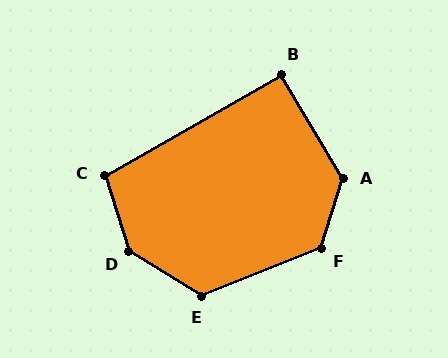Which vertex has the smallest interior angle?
B, at approximately 91 degrees.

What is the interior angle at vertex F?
Approximately 129 degrees (obtuse).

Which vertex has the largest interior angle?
D, at approximately 140 degrees.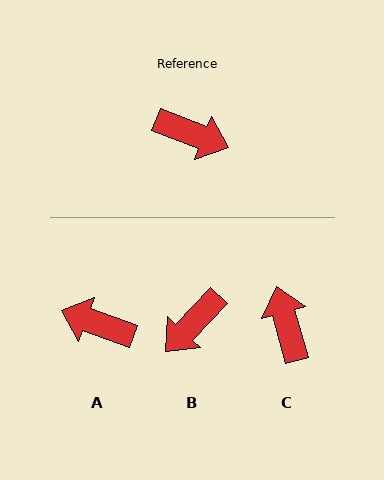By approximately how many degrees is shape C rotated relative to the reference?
Approximately 126 degrees counter-clockwise.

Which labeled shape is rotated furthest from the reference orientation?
A, about 179 degrees away.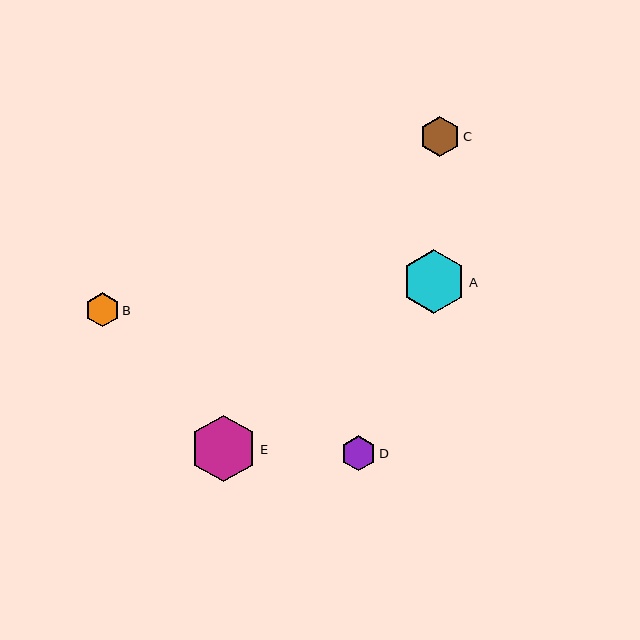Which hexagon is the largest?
Hexagon E is the largest with a size of approximately 67 pixels.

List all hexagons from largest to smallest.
From largest to smallest: E, A, C, D, B.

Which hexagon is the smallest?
Hexagon B is the smallest with a size of approximately 34 pixels.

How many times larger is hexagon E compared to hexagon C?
Hexagon E is approximately 1.7 times the size of hexagon C.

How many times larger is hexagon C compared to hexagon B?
Hexagon C is approximately 1.2 times the size of hexagon B.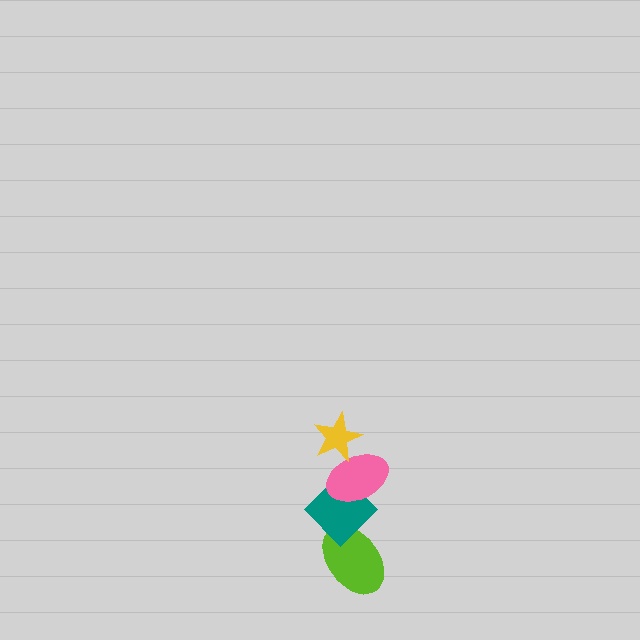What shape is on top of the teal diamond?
The pink ellipse is on top of the teal diamond.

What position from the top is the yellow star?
The yellow star is 1st from the top.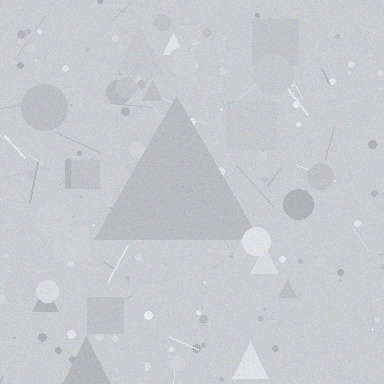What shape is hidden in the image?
A triangle is hidden in the image.